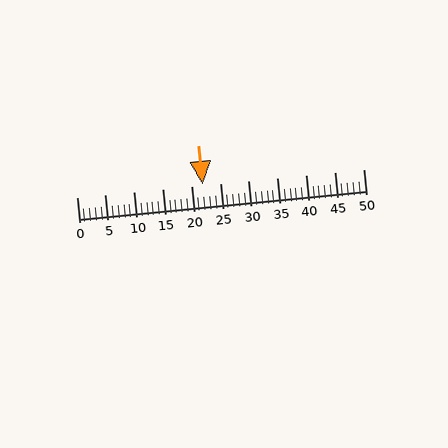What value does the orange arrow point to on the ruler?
The orange arrow points to approximately 22.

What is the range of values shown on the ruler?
The ruler shows values from 0 to 50.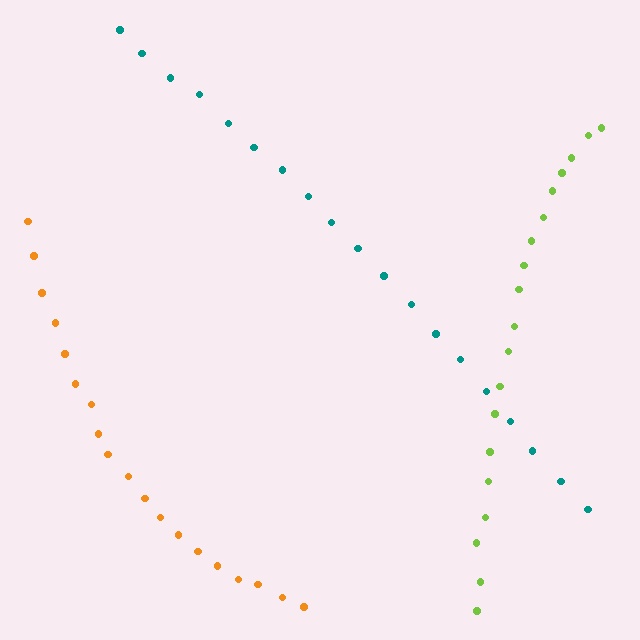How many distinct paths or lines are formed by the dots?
There are 3 distinct paths.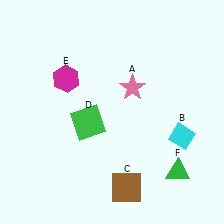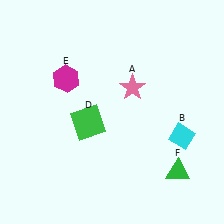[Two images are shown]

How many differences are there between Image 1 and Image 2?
There is 1 difference between the two images.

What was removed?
The brown square (C) was removed in Image 2.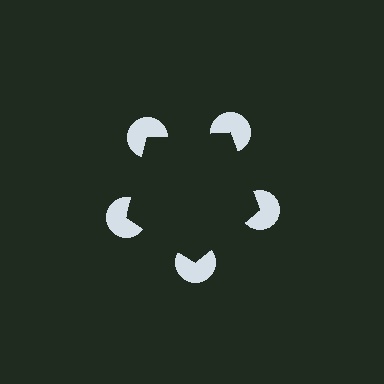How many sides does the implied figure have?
5 sides.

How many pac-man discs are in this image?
There are 5 — one at each vertex of the illusory pentagon.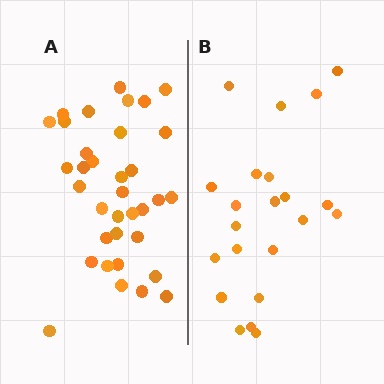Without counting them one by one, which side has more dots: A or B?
Region A (the left region) has more dots.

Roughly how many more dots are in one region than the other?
Region A has approximately 15 more dots than region B.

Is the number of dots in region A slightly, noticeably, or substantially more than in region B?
Region A has substantially more. The ratio is roughly 1.6 to 1.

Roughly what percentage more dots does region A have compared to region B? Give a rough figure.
About 60% more.